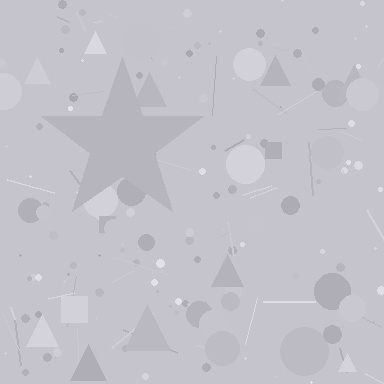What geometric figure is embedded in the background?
A star is embedded in the background.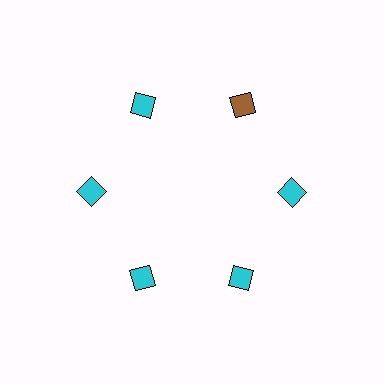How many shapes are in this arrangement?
There are 6 shapes arranged in a ring pattern.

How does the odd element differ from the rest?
It has a different color: brown instead of cyan.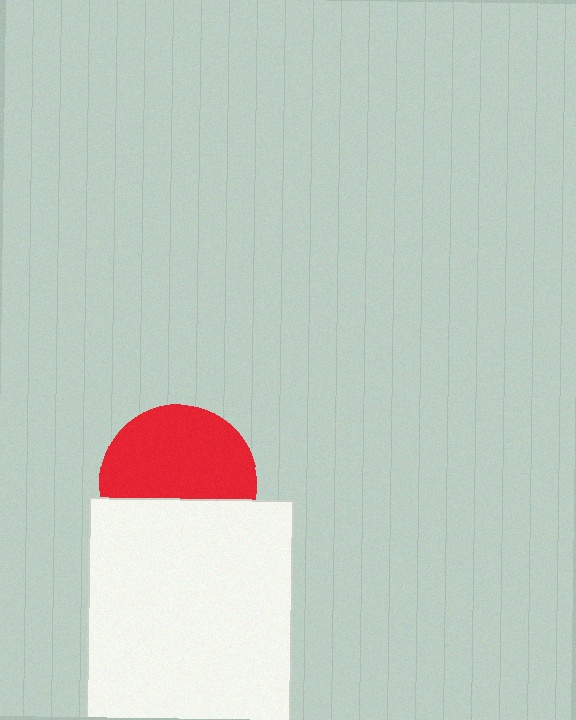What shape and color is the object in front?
The object in front is a white rectangle.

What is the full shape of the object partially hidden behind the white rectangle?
The partially hidden object is a red circle.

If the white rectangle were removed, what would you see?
You would see the complete red circle.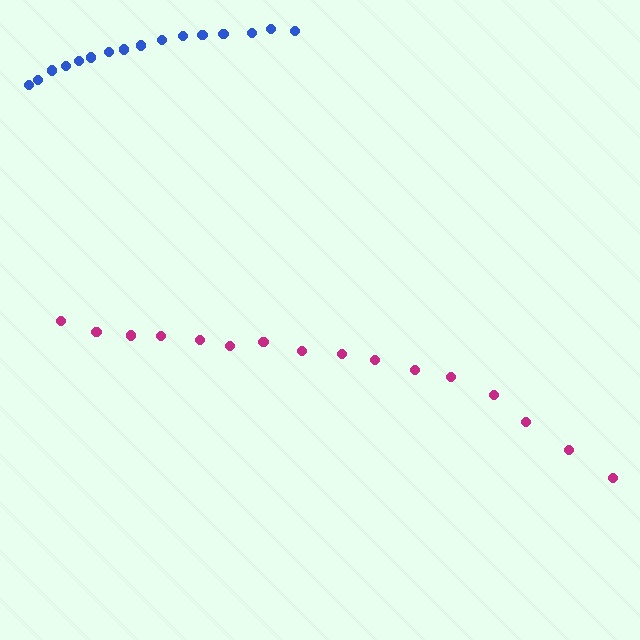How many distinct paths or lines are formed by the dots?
There are 2 distinct paths.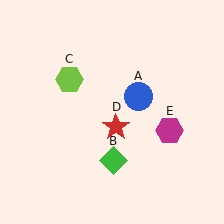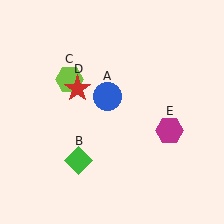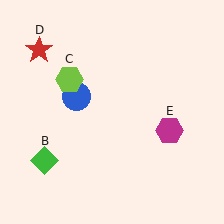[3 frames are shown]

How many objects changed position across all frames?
3 objects changed position: blue circle (object A), green diamond (object B), red star (object D).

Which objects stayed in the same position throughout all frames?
Lime hexagon (object C) and magenta hexagon (object E) remained stationary.